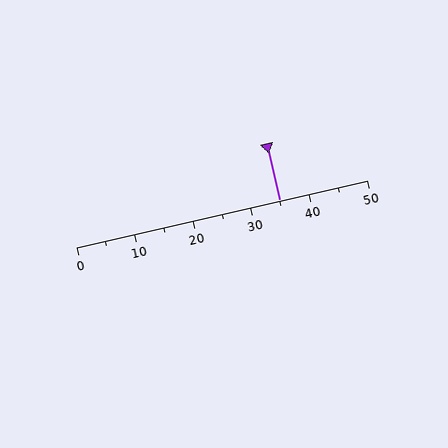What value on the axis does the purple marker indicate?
The marker indicates approximately 35.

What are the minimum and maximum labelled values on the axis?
The axis runs from 0 to 50.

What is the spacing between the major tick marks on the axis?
The major ticks are spaced 10 apart.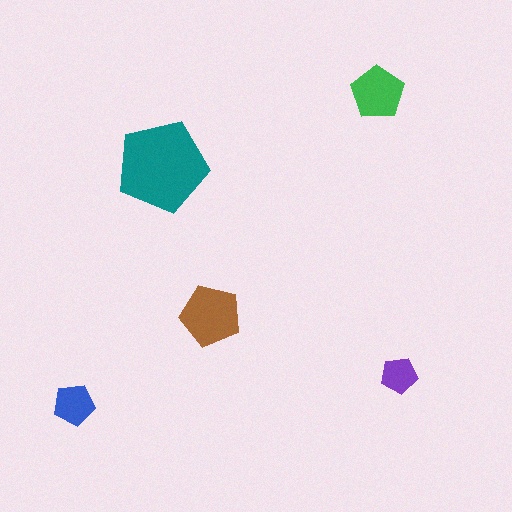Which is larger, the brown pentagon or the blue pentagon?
The brown one.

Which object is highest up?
The green pentagon is topmost.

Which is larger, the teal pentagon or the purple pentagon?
The teal one.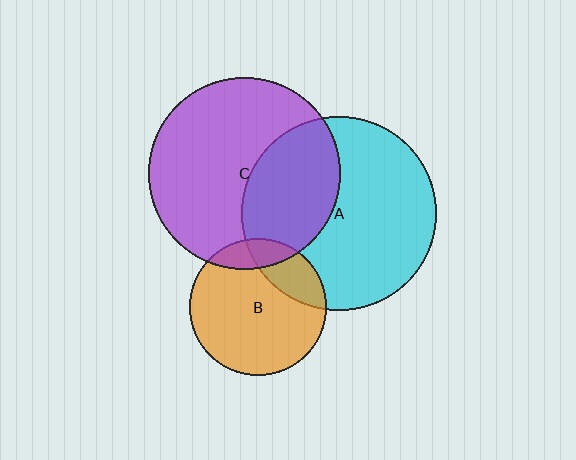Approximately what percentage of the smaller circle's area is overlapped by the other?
Approximately 35%.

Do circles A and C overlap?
Yes.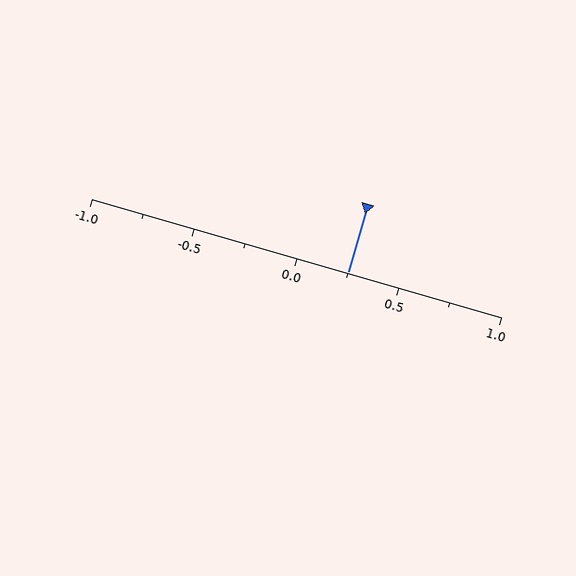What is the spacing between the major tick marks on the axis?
The major ticks are spaced 0.5 apart.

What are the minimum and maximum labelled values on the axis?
The axis runs from -1.0 to 1.0.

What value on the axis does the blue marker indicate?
The marker indicates approximately 0.25.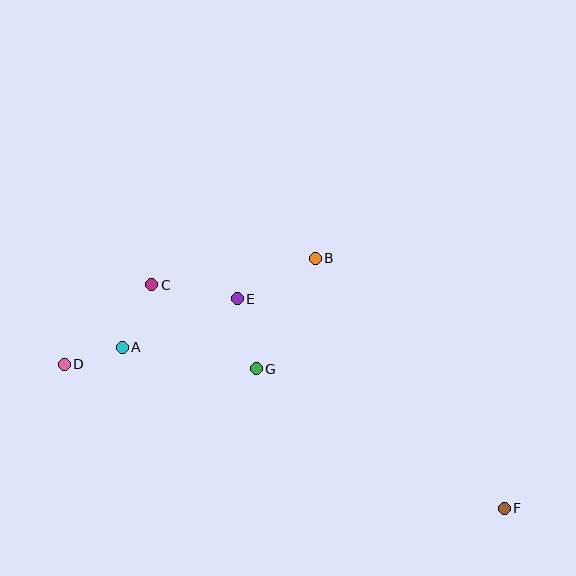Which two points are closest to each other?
Points A and D are closest to each other.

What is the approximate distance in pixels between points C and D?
The distance between C and D is approximately 118 pixels.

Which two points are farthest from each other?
Points D and F are farthest from each other.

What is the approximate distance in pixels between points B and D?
The distance between B and D is approximately 272 pixels.